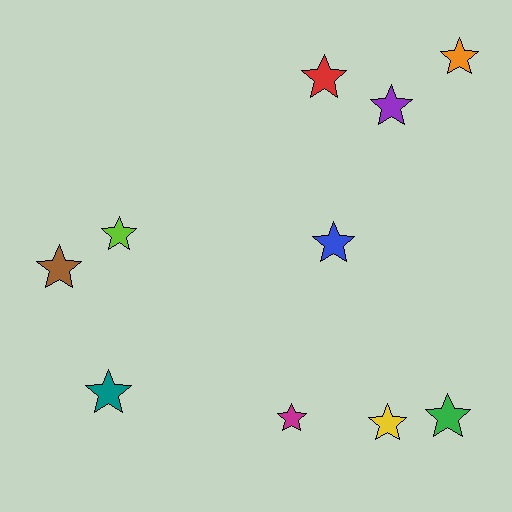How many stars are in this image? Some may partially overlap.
There are 10 stars.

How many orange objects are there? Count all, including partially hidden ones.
There is 1 orange object.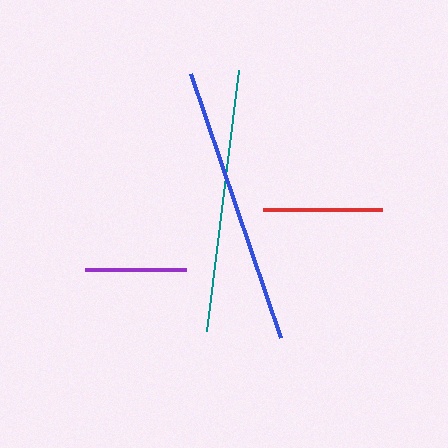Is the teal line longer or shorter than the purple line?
The teal line is longer than the purple line.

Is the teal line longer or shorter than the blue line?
The blue line is longer than the teal line.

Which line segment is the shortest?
The purple line is the shortest at approximately 101 pixels.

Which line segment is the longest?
The blue line is the longest at approximately 280 pixels.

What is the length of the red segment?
The red segment is approximately 119 pixels long.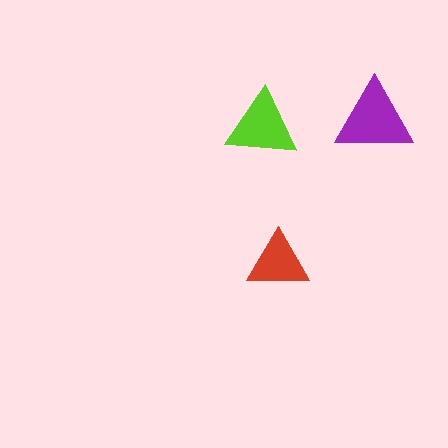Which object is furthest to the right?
The purple triangle is rightmost.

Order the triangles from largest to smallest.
the purple one, the lime one, the red one.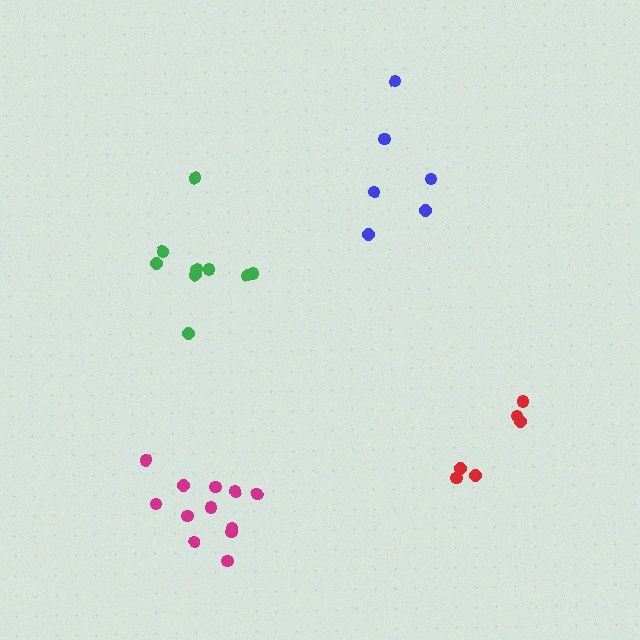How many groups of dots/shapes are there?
There are 4 groups.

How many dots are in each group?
Group 1: 6 dots, Group 2: 12 dots, Group 3: 6 dots, Group 4: 9 dots (33 total).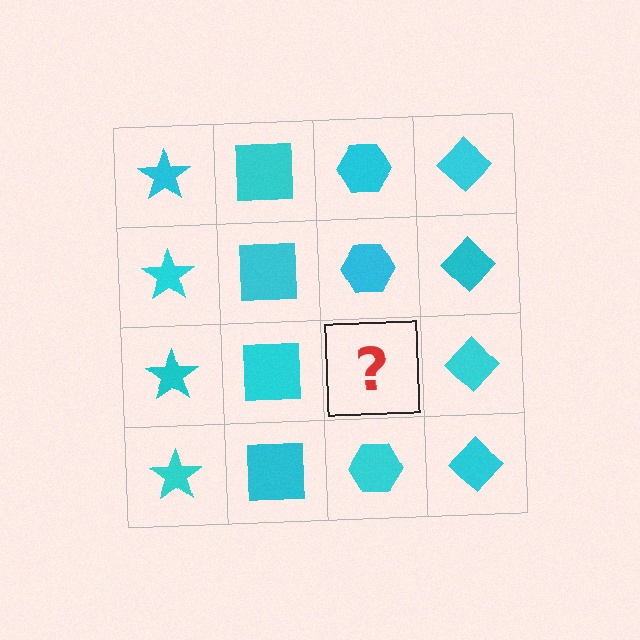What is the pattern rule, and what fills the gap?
The rule is that each column has a consistent shape. The gap should be filled with a cyan hexagon.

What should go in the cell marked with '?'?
The missing cell should contain a cyan hexagon.